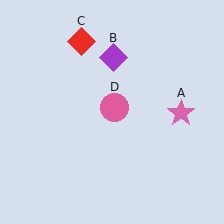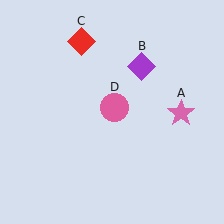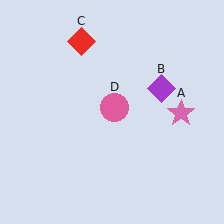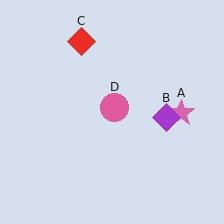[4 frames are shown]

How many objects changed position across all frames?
1 object changed position: purple diamond (object B).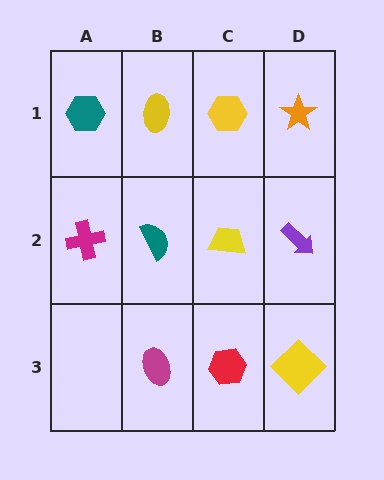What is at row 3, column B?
A magenta ellipse.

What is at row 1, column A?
A teal hexagon.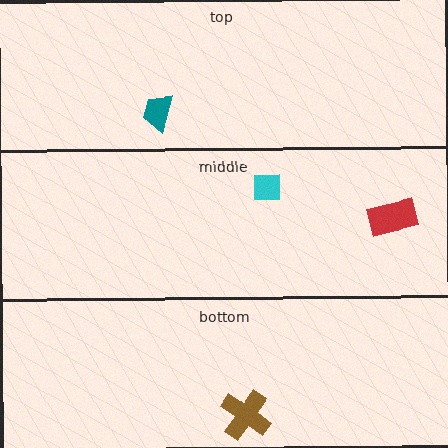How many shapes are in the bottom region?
1.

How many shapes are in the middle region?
2.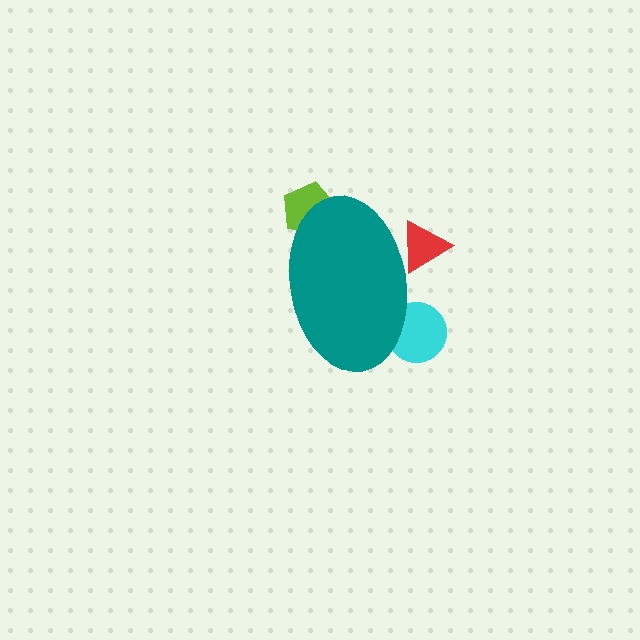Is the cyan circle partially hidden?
Yes, the cyan circle is partially hidden behind the teal ellipse.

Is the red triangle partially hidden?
Yes, the red triangle is partially hidden behind the teal ellipse.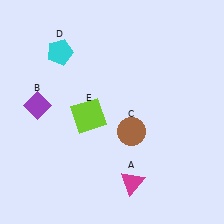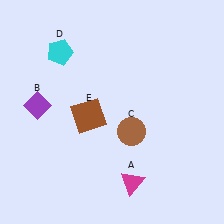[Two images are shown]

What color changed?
The square (E) changed from lime in Image 1 to brown in Image 2.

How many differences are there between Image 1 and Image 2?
There is 1 difference between the two images.